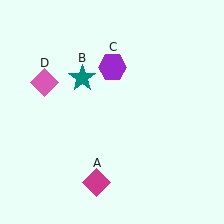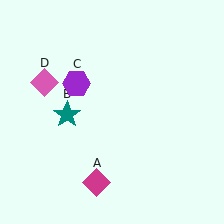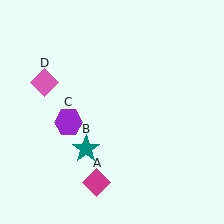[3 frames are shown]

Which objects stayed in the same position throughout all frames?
Magenta diamond (object A) and pink diamond (object D) remained stationary.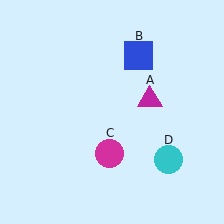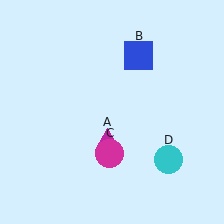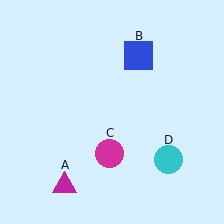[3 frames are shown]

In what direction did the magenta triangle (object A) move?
The magenta triangle (object A) moved down and to the left.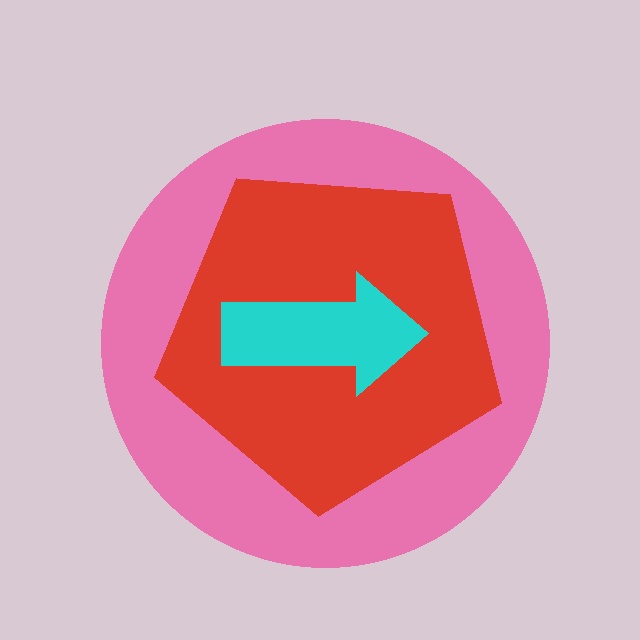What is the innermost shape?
The cyan arrow.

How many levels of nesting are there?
3.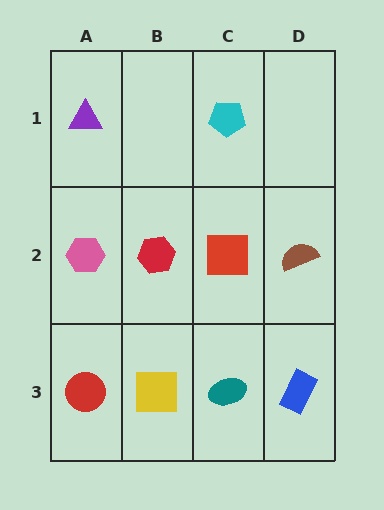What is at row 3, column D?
A blue rectangle.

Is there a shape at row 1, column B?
No, that cell is empty.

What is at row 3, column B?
A yellow square.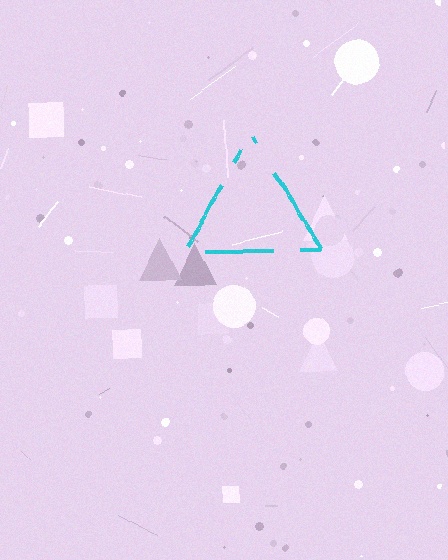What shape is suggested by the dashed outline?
The dashed outline suggests a triangle.